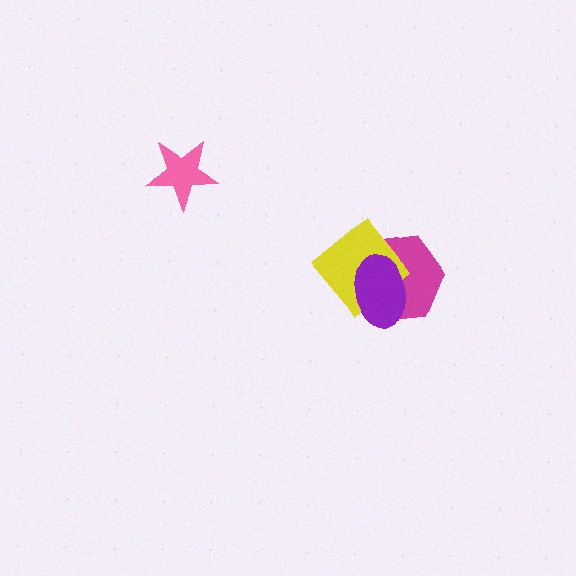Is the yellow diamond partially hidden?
Yes, it is partially covered by another shape.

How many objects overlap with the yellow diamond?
2 objects overlap with the yellow diamond.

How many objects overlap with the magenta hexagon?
2 objects overlap with the magenta hexagon.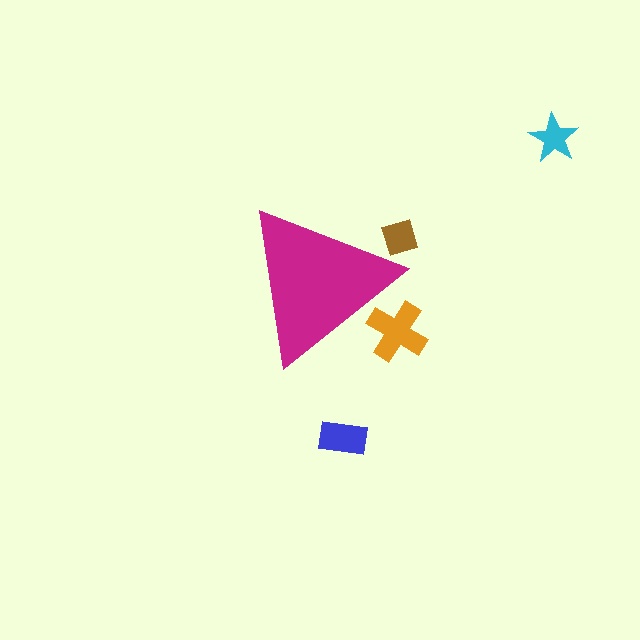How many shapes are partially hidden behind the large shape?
2 shapes are partially hidden.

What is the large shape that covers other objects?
A magenta triangle.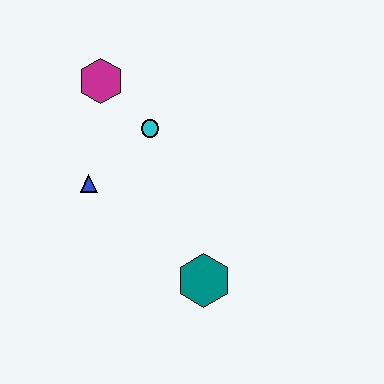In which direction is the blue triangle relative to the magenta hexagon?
The blue triangle is below the magenta hexagon.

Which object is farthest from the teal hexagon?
The magenta hexagon is farthest from the teal hexagon.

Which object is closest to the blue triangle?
The cyan circle is closest to the blue triangle.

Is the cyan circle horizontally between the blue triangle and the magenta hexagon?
No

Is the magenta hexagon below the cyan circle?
No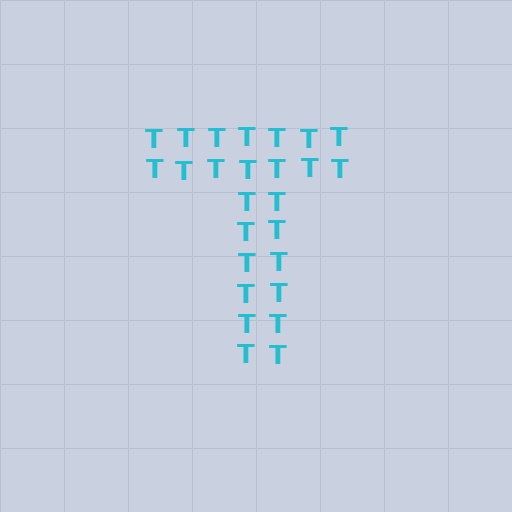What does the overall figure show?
The overall figure shows the letter T.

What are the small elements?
The small elements are letter T's.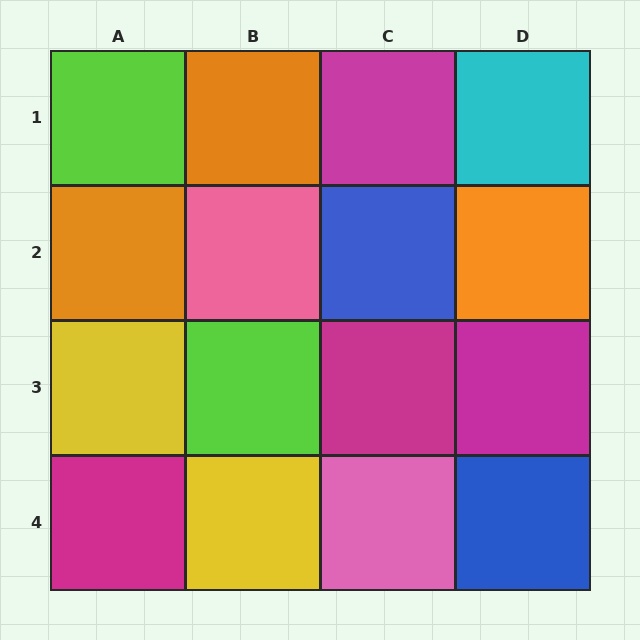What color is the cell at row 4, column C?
Pink.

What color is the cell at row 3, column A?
Yellow.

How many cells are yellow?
2 cells are yellow.